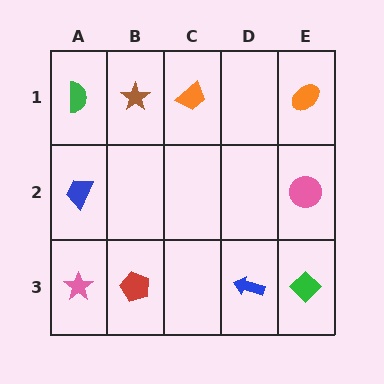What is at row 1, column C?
An orange trapezoid.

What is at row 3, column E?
A green diamond.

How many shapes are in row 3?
4 shapes.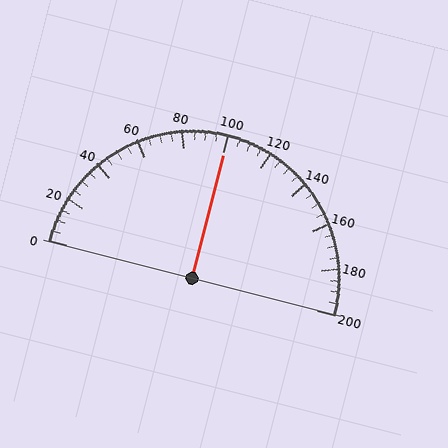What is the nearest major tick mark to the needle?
The nearest major tick mark is 100.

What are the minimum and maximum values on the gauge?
The gauge ranges from 0 to 200.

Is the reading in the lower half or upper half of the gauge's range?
The reading is in the upper half of the range (0 to 200).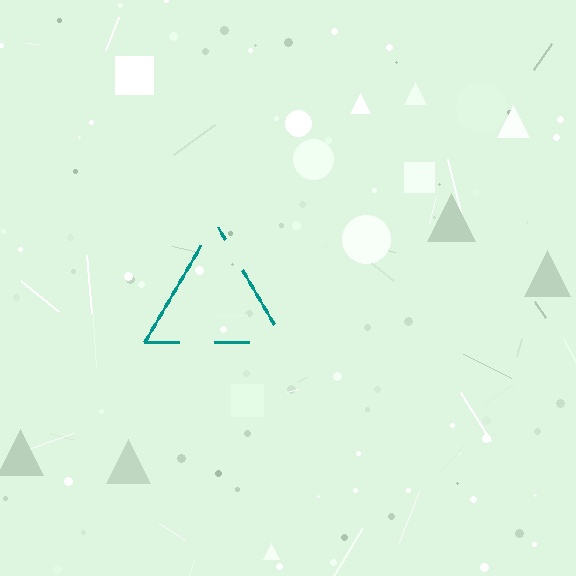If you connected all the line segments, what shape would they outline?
They would outline a triangle.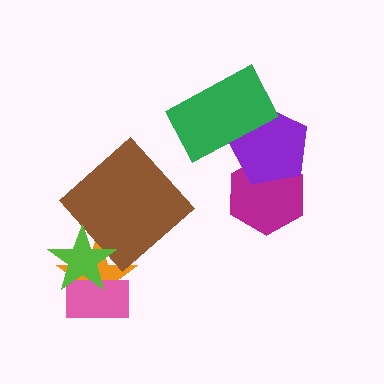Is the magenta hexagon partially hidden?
Yes, it is partially covered by another shape.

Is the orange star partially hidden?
Yes, it is partially covered by another shape.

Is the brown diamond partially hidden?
Yes, it is partially covered by another shape.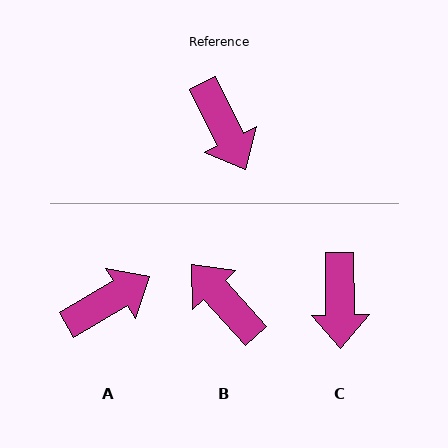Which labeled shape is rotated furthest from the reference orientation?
B, about 164 degrees away.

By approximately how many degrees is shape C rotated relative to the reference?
Approximately 25 degrees clockwise.